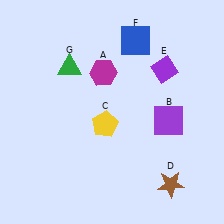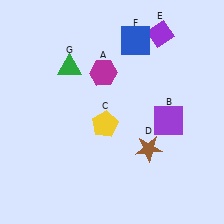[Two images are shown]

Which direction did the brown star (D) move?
The brown star (D) moved up.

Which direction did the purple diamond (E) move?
The purple diamond (E) moved up.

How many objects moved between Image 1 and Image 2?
2 objects moved between the two images.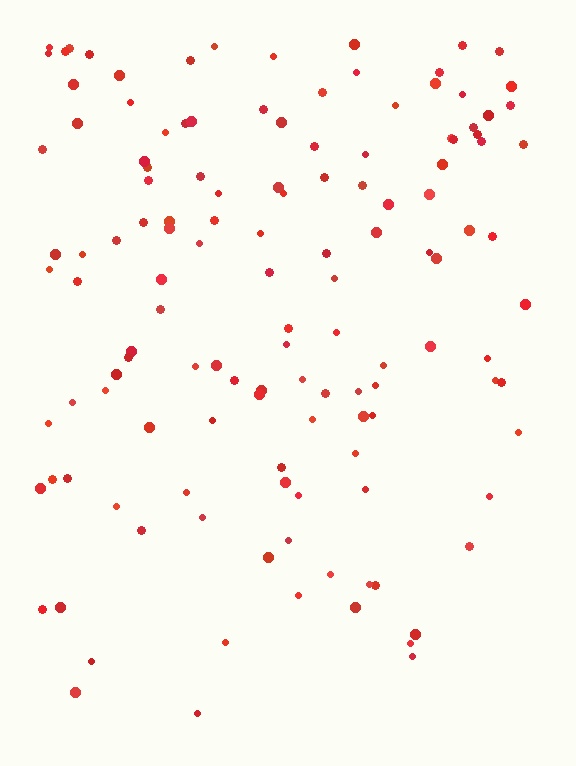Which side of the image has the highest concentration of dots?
The top.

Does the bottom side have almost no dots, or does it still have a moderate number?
Still a moderate number, just noticeably fewer than the top.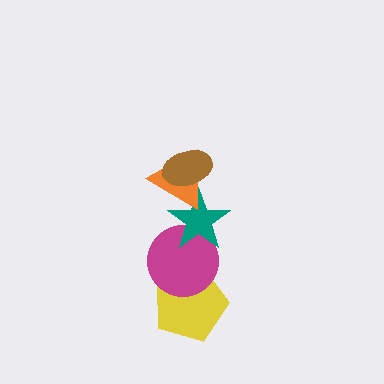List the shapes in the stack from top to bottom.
From top to bottom: the brown ellipse, the orange triangle, the teal star, the magenta circle, the yellow pentagon.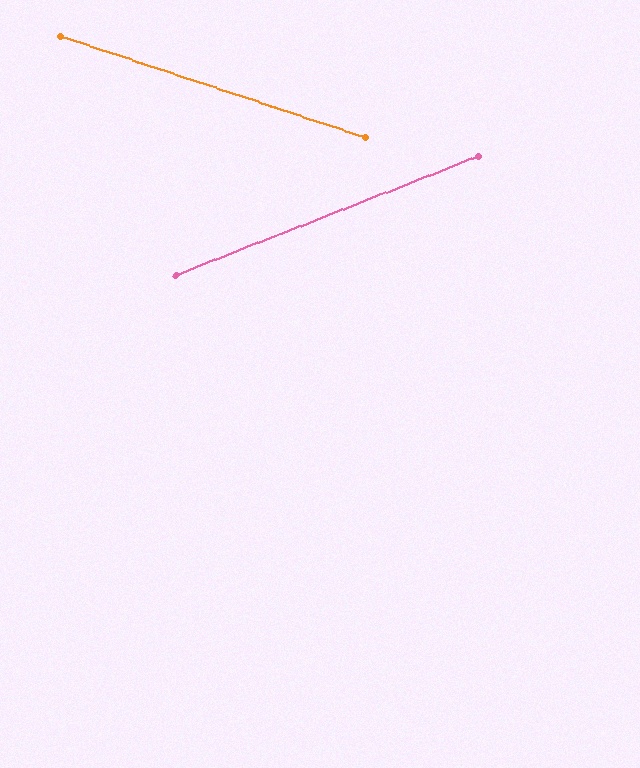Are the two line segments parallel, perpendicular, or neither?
Neither parallel nor perpendicular — they differ by about 40°.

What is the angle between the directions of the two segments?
Approximately 40 degrees.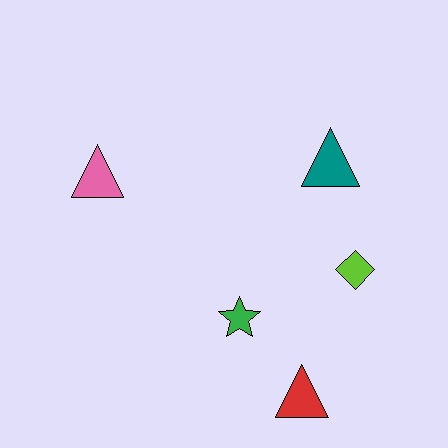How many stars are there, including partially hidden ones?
There is 1 star.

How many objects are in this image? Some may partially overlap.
There are 5 objects.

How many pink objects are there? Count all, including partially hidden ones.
There is 1 pink object.